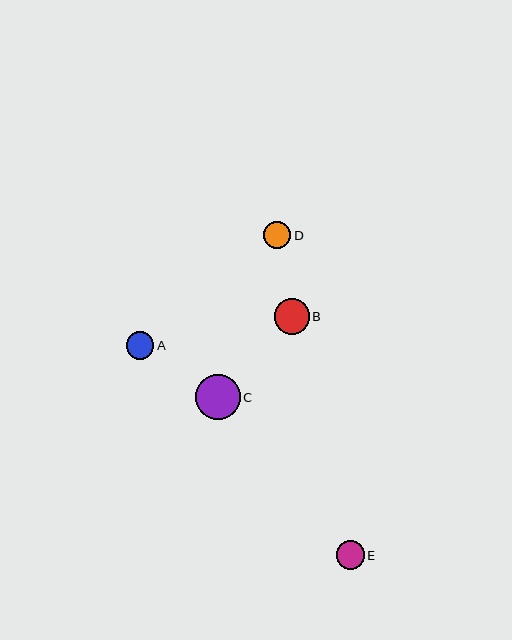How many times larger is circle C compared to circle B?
Circle C is approximately 1.3 times the size of circle B.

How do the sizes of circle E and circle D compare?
Circle E and circle D are approximately the same size.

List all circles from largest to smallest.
From largest to smallest: C, B, E, A, D.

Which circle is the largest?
Circle C is the largest with a size of approximately 44 pixels.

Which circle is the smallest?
Circle D is the smallest with a size of approximately 27 pixels.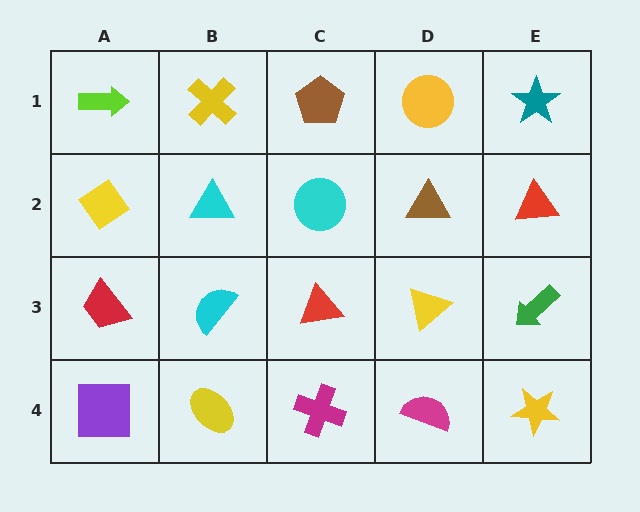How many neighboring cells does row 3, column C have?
4.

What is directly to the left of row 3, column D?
A red triangle.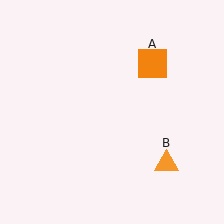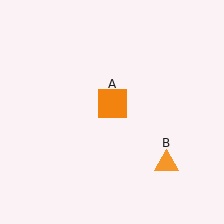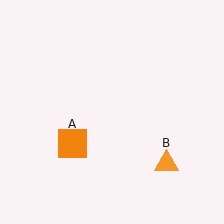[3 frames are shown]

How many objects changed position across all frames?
1 object changed position: orange square (object A).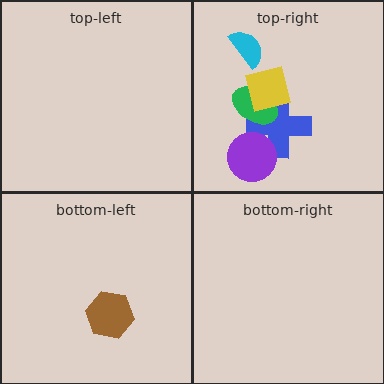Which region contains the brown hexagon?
The bottom-left region.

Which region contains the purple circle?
The top-right region.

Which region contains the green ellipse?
The top-right region.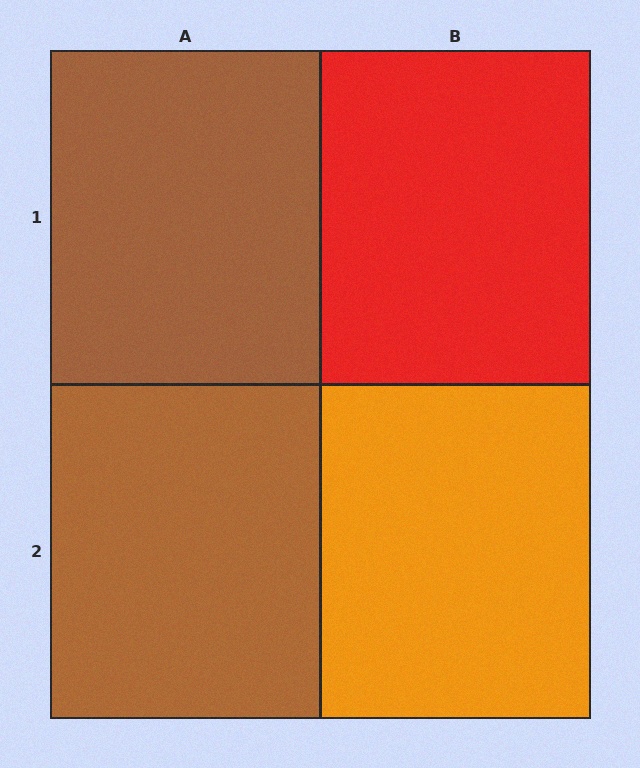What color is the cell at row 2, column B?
Orange.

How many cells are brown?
2 cells are brown.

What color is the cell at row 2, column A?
Brown.